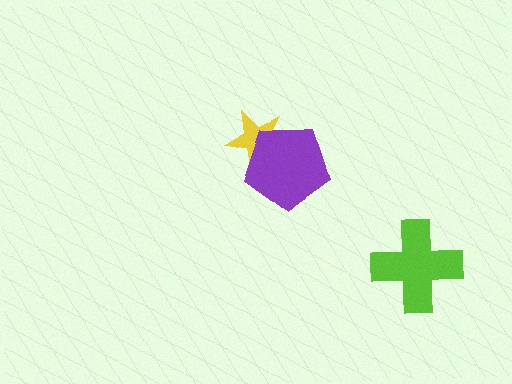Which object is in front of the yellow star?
The purple pentagon is in front of the yellow star.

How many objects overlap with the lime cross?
0 objects overlap with the lime cross.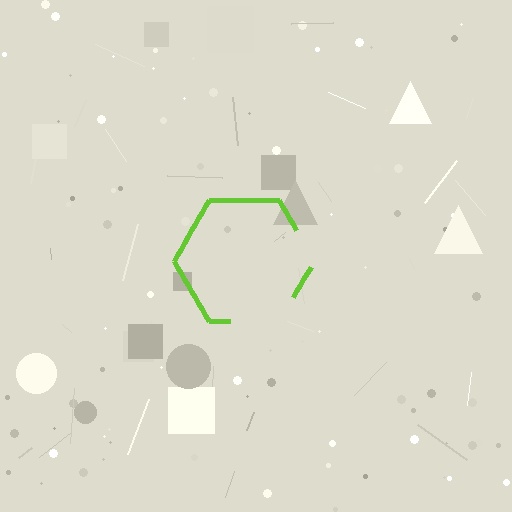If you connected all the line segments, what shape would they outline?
They would outline a hexagon.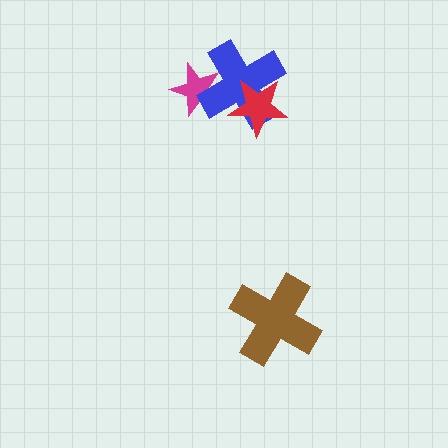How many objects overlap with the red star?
1 object overlaps with the red star.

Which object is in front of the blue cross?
The red star is in front of the blue cross.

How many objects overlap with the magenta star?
1 object overlaps with the magenta star.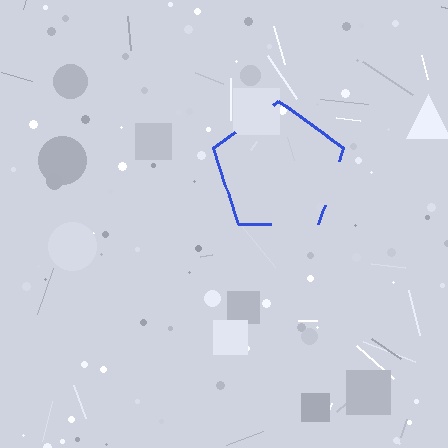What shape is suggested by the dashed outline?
The dashed outline suggests a pentagon.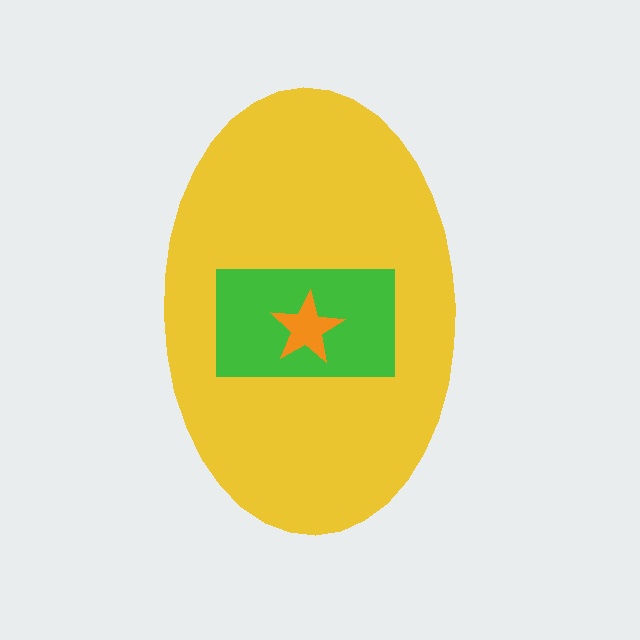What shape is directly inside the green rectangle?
The orange star.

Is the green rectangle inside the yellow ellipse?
Yes.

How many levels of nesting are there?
3.